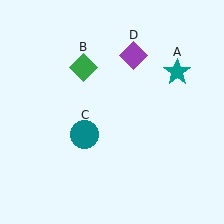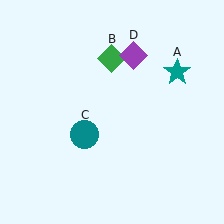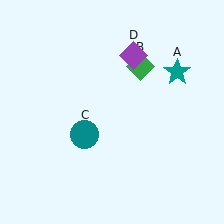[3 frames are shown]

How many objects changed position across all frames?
1 object changed position: green diamond (object B).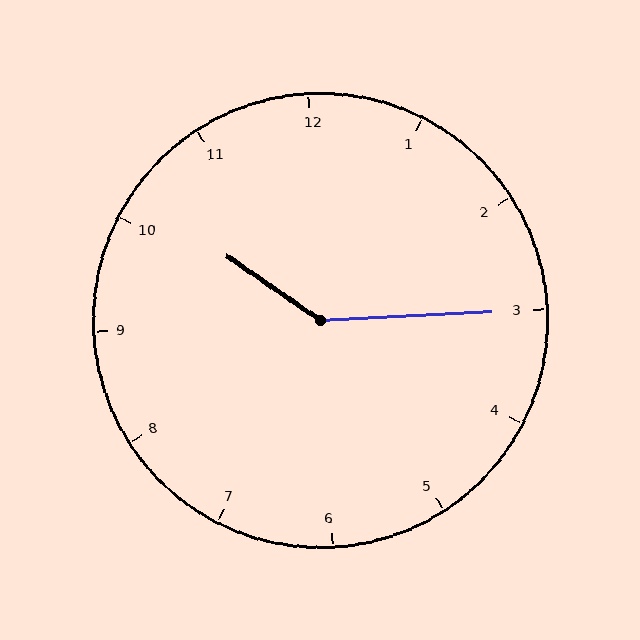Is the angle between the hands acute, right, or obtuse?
It is obtuse.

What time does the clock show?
10:15.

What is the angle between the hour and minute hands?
Approximately 142 degrees.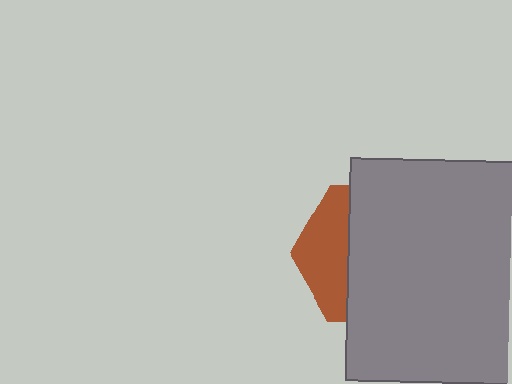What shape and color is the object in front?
The object in front is a gray square.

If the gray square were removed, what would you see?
You would see the complete brown hexagon.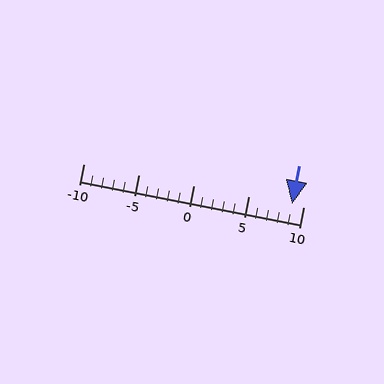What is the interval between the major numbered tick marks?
The major tick marks are spaced 5 units apart.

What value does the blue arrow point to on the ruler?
The blue arrow points to approximately 9.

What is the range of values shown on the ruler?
The ruler shows values from -10 to 10.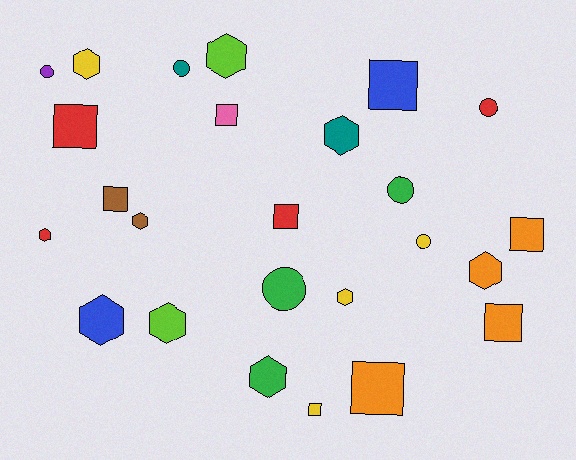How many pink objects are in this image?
There is 1 pink object.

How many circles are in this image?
There are 6 circles.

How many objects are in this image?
There are 25 objects.